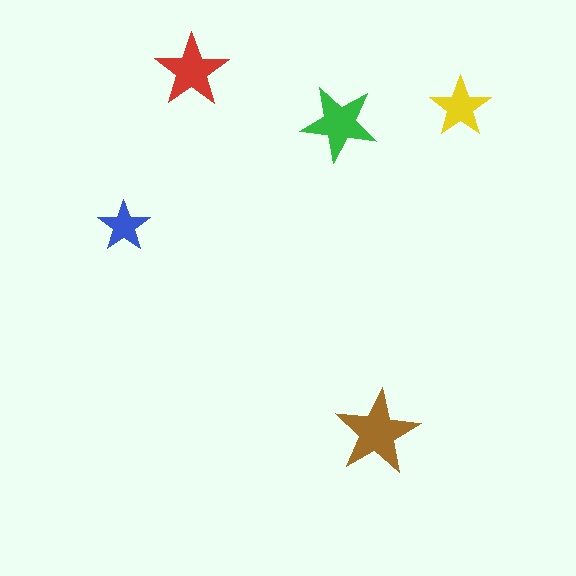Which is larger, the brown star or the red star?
The brown one.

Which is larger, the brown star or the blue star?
The brown one.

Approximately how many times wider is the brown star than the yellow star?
About 1.5 times wider.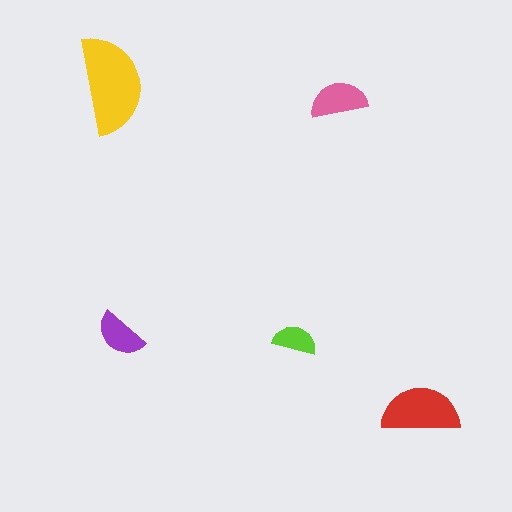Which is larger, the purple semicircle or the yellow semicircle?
The yellow one.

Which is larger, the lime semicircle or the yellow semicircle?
The yellow one.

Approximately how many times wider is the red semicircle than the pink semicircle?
About 1.5 times wider.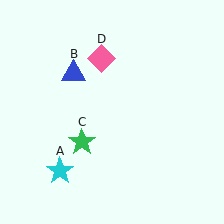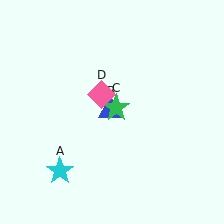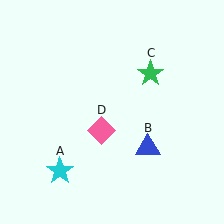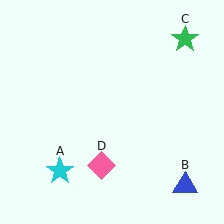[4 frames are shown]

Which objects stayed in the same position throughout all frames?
Cyan star (object A) remained stationary.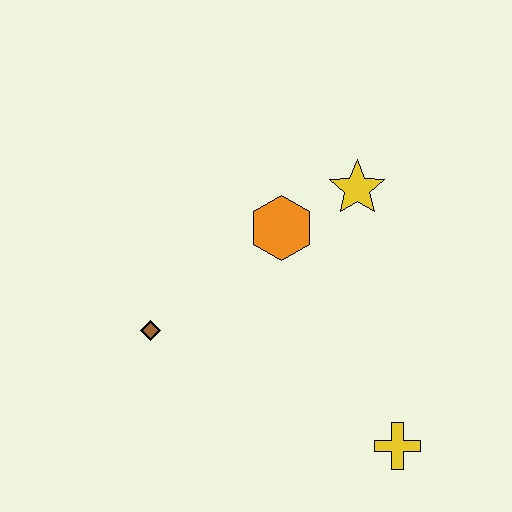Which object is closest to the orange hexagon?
The yellow star is closest to the orange hexagon.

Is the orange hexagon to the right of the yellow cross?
No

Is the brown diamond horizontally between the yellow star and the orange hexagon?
No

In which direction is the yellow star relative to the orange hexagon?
The yellow star is to the right of the orange hexagon.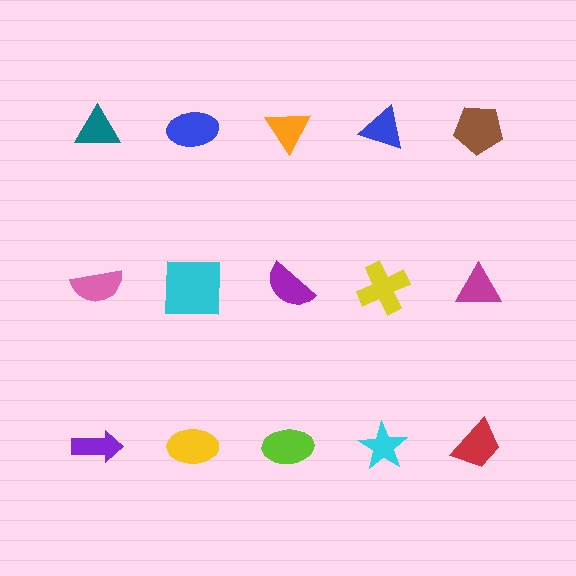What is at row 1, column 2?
A blue ellipse.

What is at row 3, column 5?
A red trapezoid.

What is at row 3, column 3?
A lime ellipse.